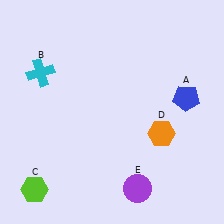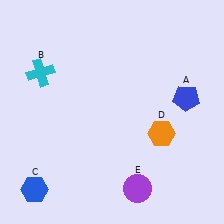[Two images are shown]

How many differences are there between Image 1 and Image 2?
There is 1 difference between the two images.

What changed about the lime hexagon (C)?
In Image 1, C is lime. In Image 2, it changed to blue.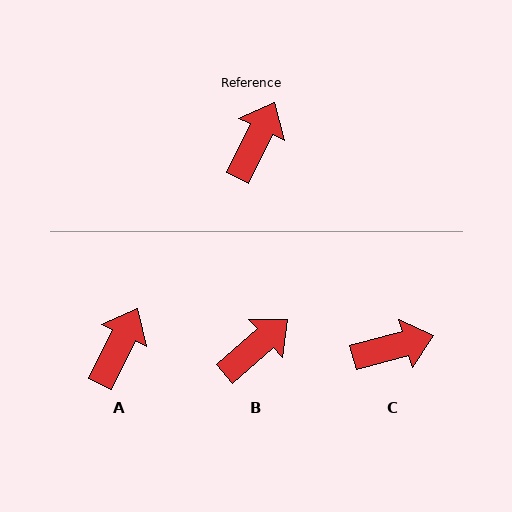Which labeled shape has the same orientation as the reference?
A.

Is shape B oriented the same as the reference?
No, it is off by about 23 degrees.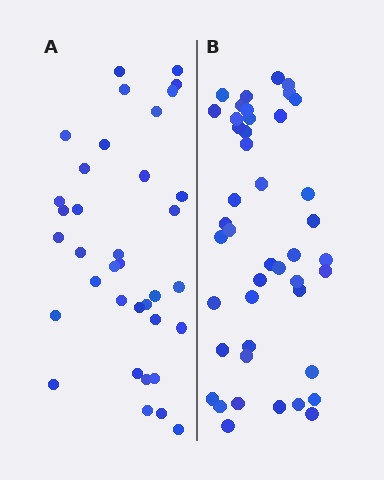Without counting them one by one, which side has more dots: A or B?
Region B (the right region) has more dots.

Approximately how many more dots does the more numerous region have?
Region B has roughly 8 or so more dots than region A.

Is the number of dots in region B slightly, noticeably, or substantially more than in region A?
Region B has only slightly more — the two regions are fairly close. The ratio is roughly 1.2 to 1.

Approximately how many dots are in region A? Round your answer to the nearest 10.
About 40 dots. (The exact count is 36, which rounds to 40.)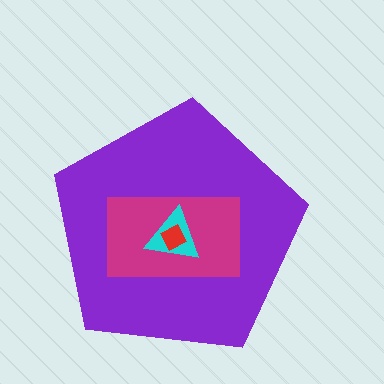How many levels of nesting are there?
4.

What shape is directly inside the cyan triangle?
The red diamond.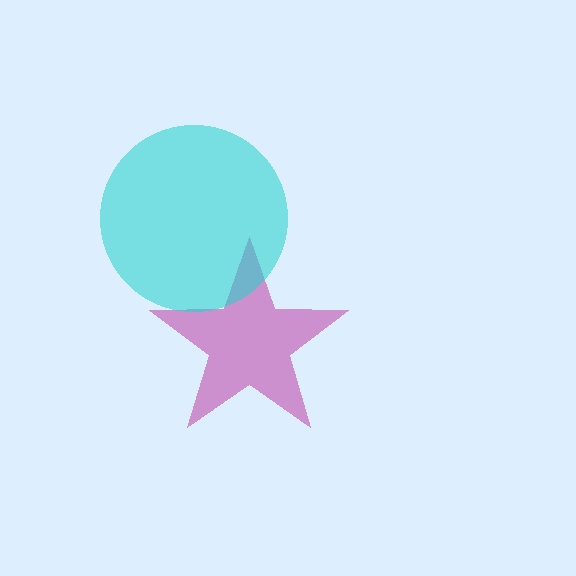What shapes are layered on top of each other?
The layered shapes are: a magenta star, a cyan circle.